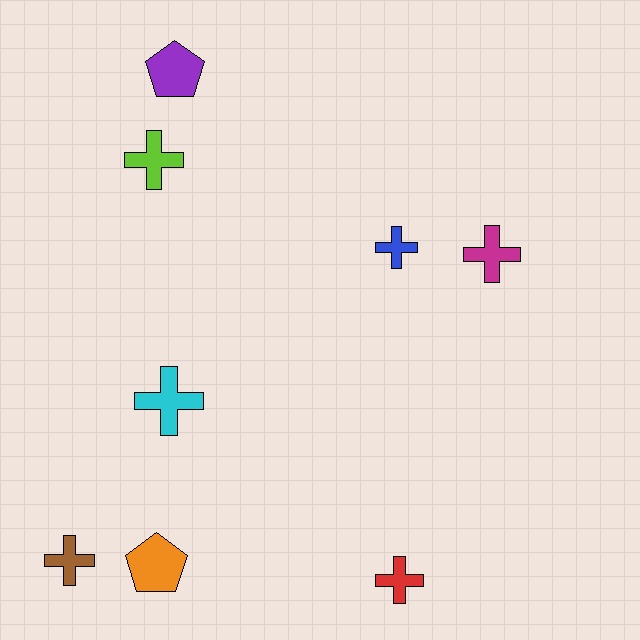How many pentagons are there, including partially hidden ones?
There are 2 pentagons.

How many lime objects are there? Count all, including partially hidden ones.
There is 1 lime object.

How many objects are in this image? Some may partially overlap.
There are 8 objects.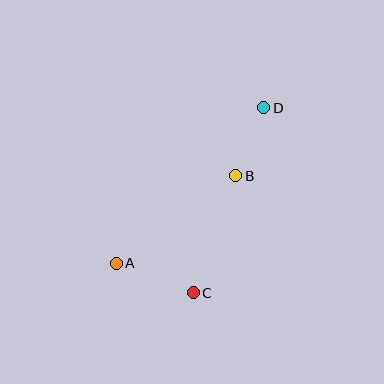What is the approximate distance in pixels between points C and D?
The distance between C and D is approximately 198 pixels.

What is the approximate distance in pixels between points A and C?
The distance between A and C is approximately 82 pixels.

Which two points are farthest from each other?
Points A and D are farthest from each other.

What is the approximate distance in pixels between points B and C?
The distance between B and C is approximately 124 pixels.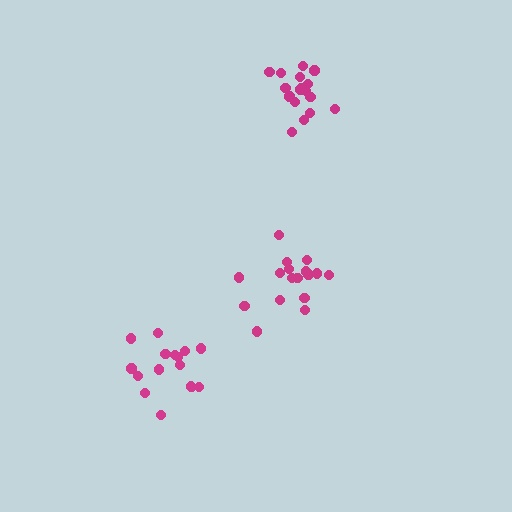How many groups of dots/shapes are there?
There are 3 groups.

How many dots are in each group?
Group 1: 17 dots, Group 2: 17 dots, Group 3: 19 dots (53 total).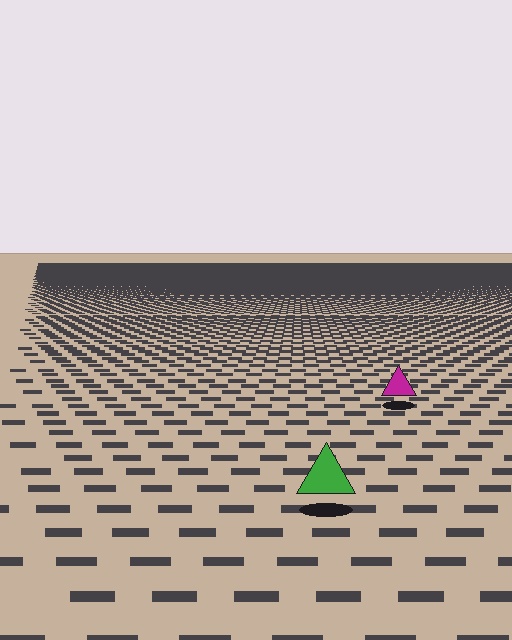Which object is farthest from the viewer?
The magenta triangle is farthest from the viewer. It appears smaller and the ground texture around it is denser.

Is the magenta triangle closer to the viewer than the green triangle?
No. The green triangle is closer — you can tell from the texture gradient: the ground texture is coarser near it.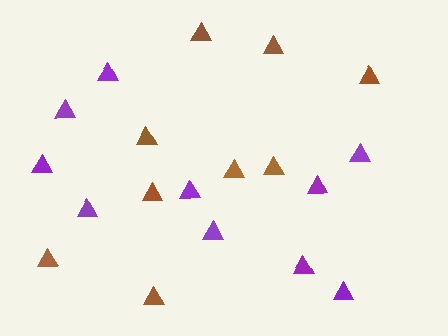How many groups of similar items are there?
There are 2 groups: one group of brown triangles (9) and one group of purple triangles (10).